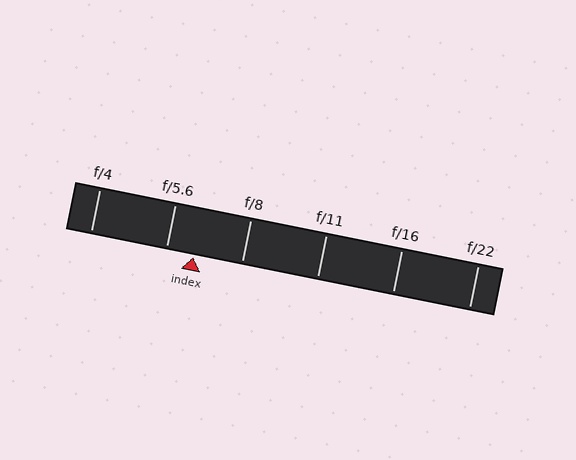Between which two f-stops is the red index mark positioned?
The index mark is between f/5.6 and f/8.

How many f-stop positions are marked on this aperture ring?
There are 6 f-stop positions marked.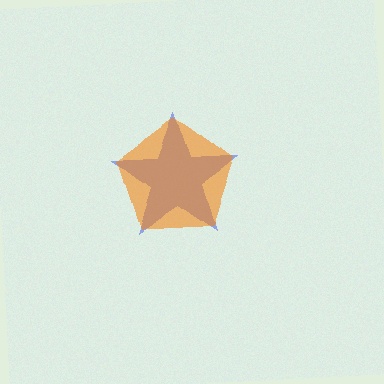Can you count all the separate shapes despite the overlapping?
Yes, there are 2 separate shapes.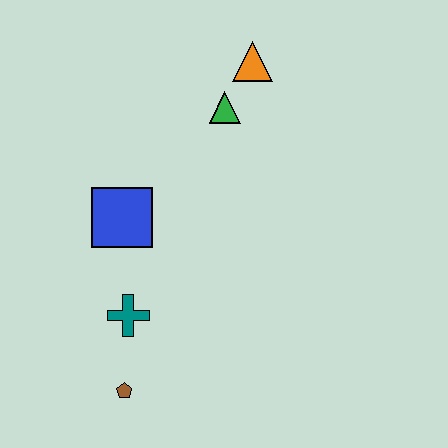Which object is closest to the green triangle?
The orange triangle is closest to the green triangle.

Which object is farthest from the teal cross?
The orange triangle is farthest from the teal cross.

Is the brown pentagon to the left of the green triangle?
Yes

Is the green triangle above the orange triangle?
No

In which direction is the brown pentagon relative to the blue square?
The brown pentagon is below the blue square.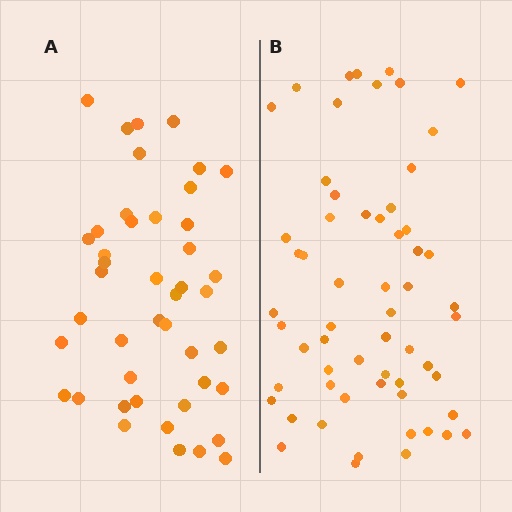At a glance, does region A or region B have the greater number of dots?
Region B (the right region) has more dots.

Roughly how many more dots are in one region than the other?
Region B has approximately 15 more dots than region A.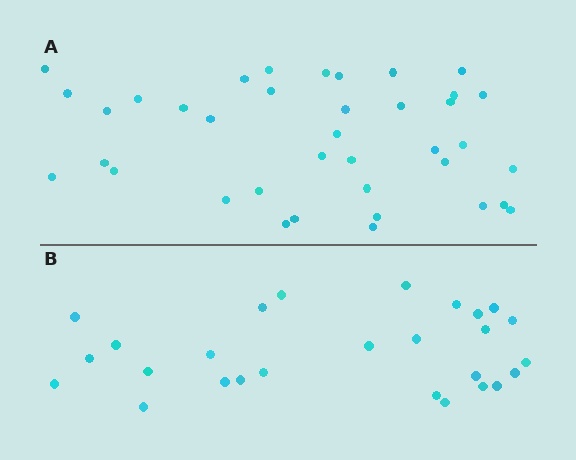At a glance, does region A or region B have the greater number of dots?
Region A (the top region) has more dots.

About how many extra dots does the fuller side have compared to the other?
Region A has roughly 12 or so more dots than region B.